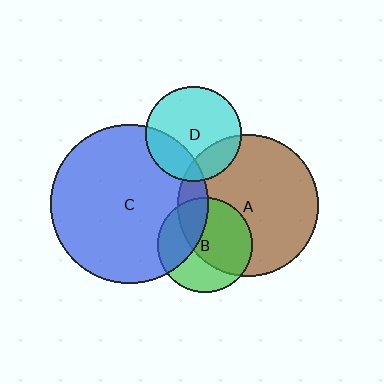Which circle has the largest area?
Circle C (blue).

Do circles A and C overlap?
Yes.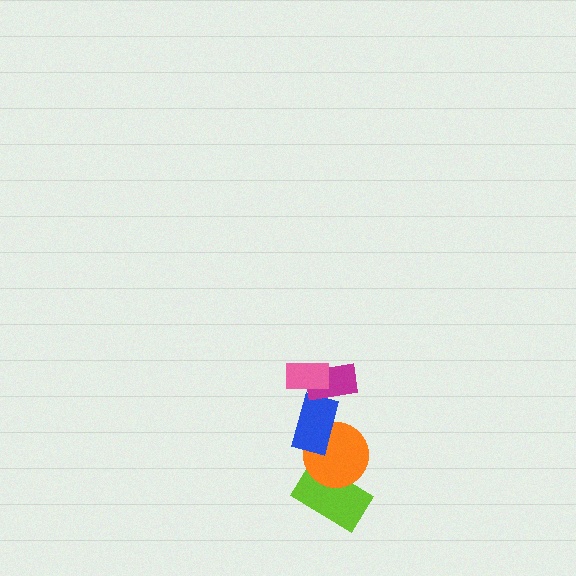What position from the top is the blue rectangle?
The blue rectangle is 3rd from the top.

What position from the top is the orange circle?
The orange circle is 4th from the top.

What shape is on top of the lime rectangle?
The orange circle is on top of the lime rectangle.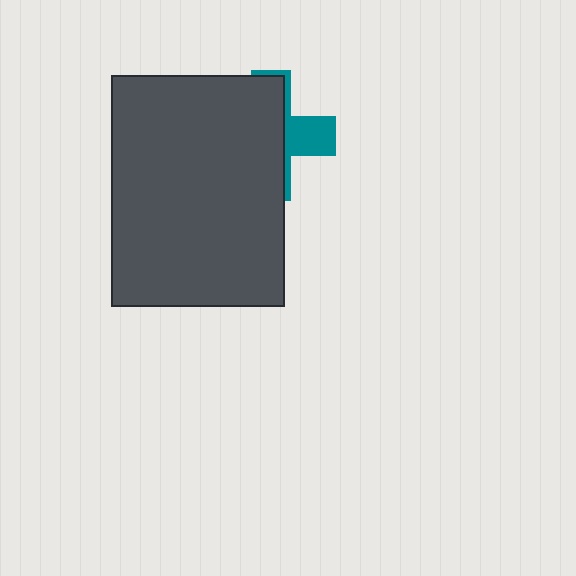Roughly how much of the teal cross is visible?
A small part of it is visible (roughly 31%).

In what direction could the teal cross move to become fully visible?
The teal cross could move right. That would shift it out from behind the dark gray rectangle entirely.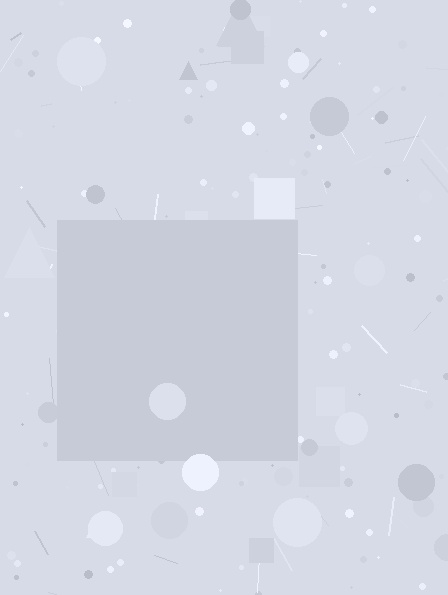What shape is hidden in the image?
A square is hidden in the image.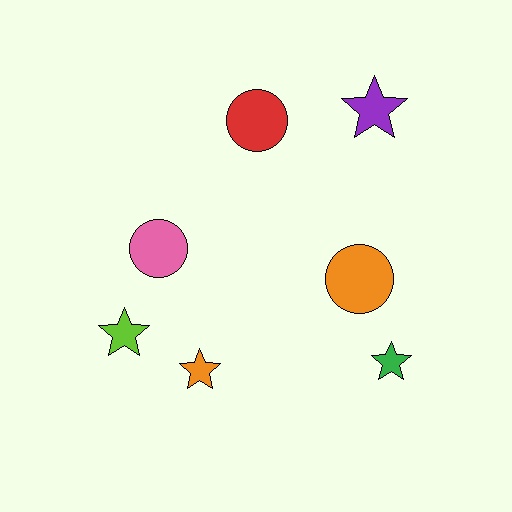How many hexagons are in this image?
There are no hexagons.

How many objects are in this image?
There are 7 objects.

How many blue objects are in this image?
There are no blue objects.